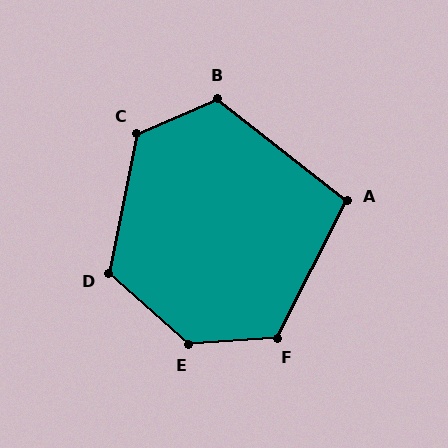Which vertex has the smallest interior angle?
A, at approximately 101 degrees.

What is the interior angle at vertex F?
Approximately 121 degrees (obtuse).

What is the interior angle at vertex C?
Approximately 125 degrees (obtuse).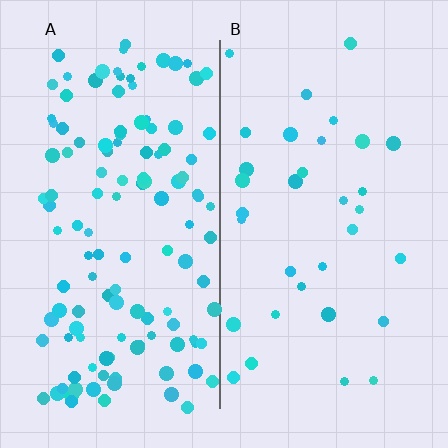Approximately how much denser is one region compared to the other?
Approximately 3.8× — region A over region B.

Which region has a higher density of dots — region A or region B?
A (the left).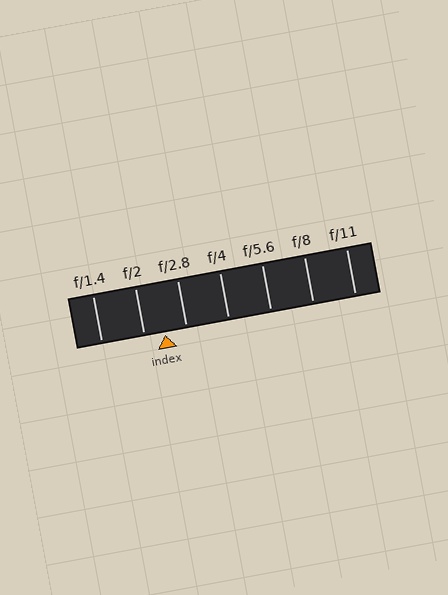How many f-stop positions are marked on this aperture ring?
There are 7 f-stop positions marked.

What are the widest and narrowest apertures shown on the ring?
The widest aperture shown is f/1.4 and the narrowest is f/11.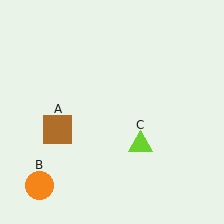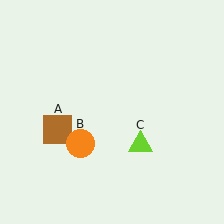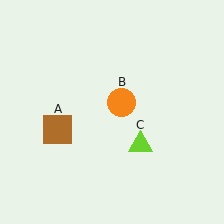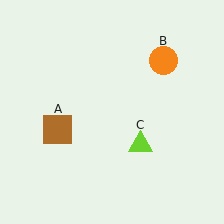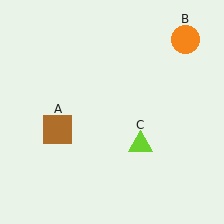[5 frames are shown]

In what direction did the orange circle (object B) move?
The orange circle (object B) moved up and to the right.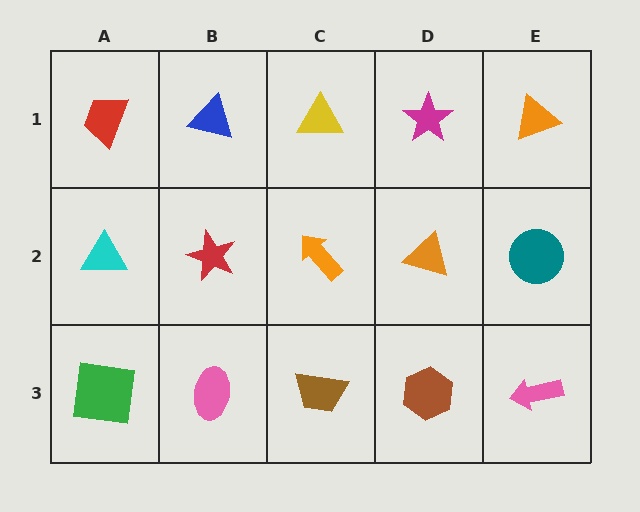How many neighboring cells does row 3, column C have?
3.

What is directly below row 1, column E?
A teal circle.